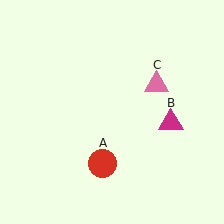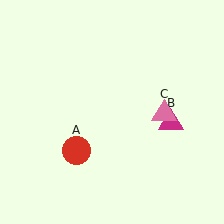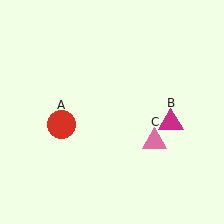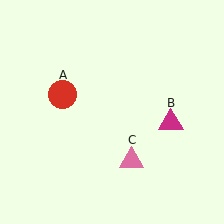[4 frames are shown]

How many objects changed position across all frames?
2 objects changed position: red circle (object A), pink triangle (object C).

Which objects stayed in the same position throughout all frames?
Magenta triangle (object B) remained stationary.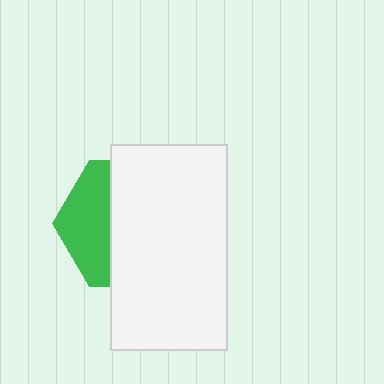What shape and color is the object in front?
The object in front is a white rectangle.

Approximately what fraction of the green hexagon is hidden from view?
Roughly 65% of the green hexagon is hidden behind the white rectangle.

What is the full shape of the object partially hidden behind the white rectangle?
The partially hidden object is a green hexagon.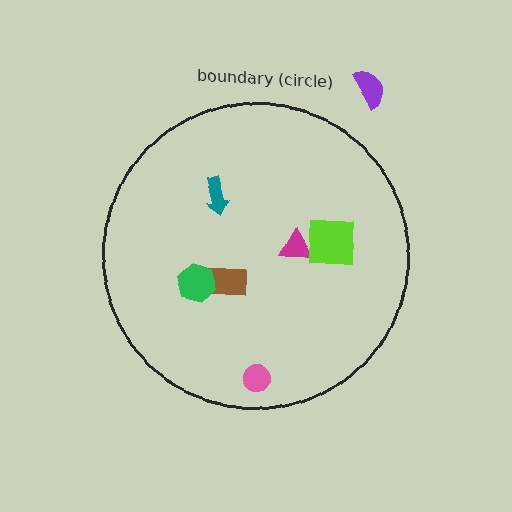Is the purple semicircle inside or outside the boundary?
Outside.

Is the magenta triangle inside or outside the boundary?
Inside.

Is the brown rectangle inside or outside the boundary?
Inside.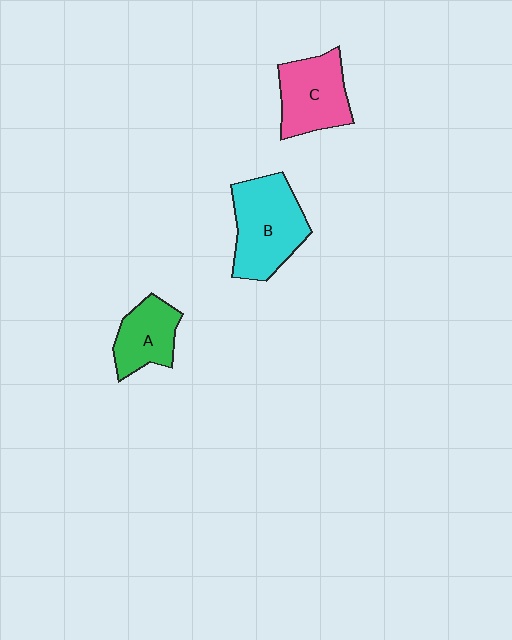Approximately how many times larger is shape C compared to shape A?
Approximately 1.3 times.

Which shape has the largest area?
Shape B (cyan).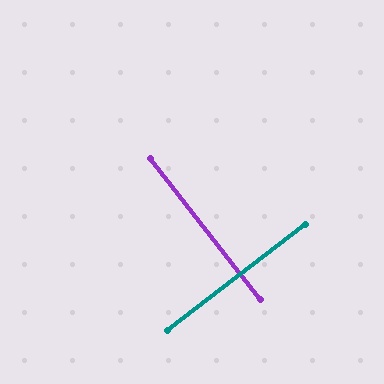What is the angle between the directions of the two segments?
Approximately 89 degrees.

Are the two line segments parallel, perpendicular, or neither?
Perpendicular — they meet at approximately 89°.